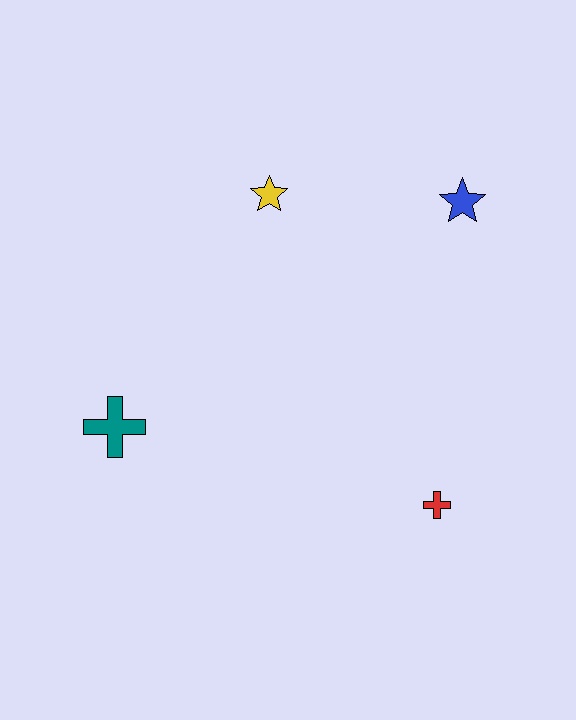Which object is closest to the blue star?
The yellow star is closest to the blue star.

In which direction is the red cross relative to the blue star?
The red cross is below the blue star.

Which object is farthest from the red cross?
The yellow star is farthest from the red cross.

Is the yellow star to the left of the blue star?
Yes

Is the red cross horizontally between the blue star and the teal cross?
Yes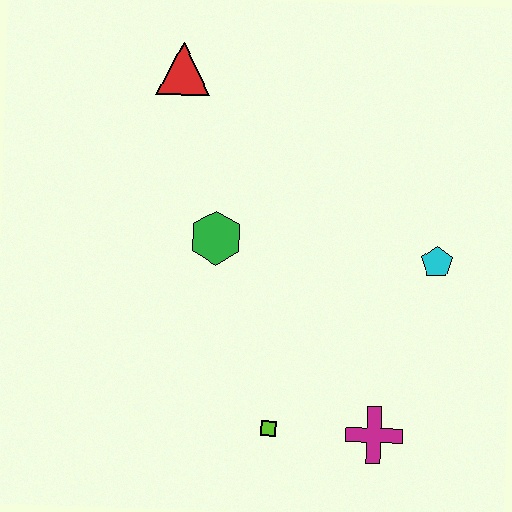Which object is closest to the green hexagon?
The red triangle is closest to the green hexagon.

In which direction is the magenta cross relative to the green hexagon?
The magenta cross is below the green hexagon.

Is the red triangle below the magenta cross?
No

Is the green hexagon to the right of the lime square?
No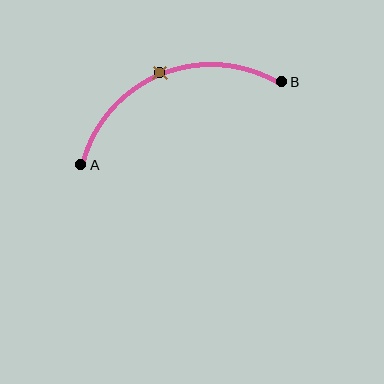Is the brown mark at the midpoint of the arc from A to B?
Yes. The brown mark lies on the arc at equal arc-length from both A and B — it is the arc midpoint.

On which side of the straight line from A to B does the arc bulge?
The arc bulges above the straight line connecting A and B.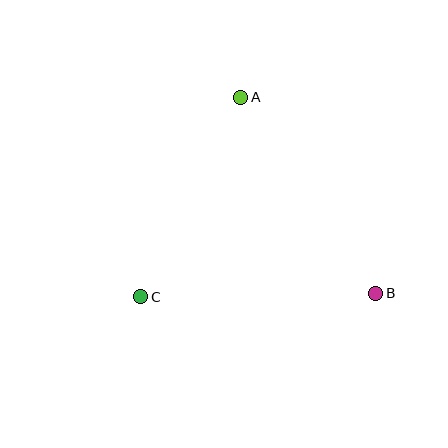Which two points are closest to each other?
Points A and C are closest to each other.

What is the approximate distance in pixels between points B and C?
The distance between B and C is approximately 235 pixels.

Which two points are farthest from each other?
Points A and B are farthest from each other.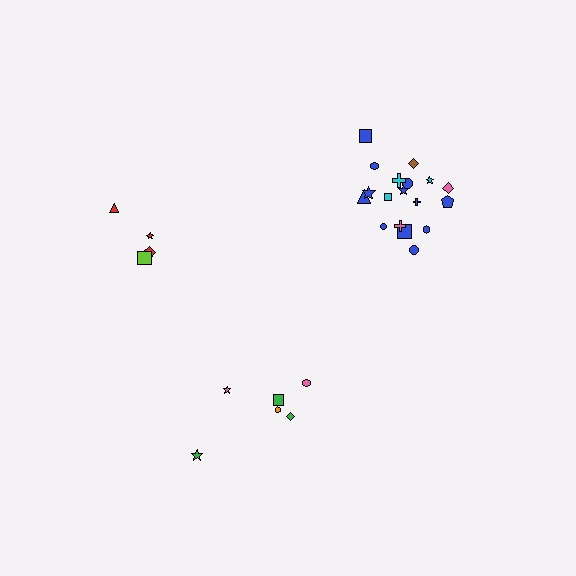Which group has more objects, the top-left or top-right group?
The top-right group.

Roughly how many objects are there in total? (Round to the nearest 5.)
Roughly 30 objects in total.